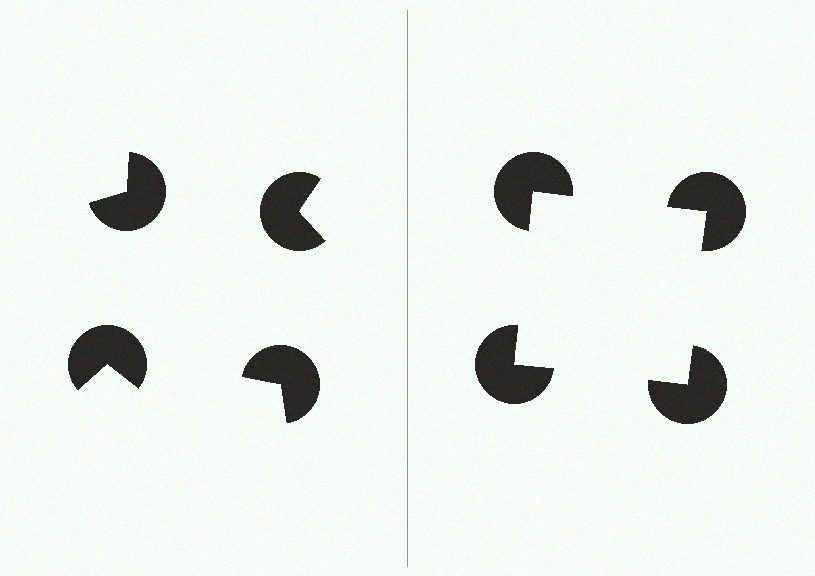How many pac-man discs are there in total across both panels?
8 — 4 on each side.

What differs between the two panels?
The pac-man discs are positioned identically on both sides; only the wedge orientations differ. On the right they align to a square; on the left they are misaligned.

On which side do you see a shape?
An illusory square appears on the right side. On the left side the wedge cuts are rotated, so no coherent shape forms.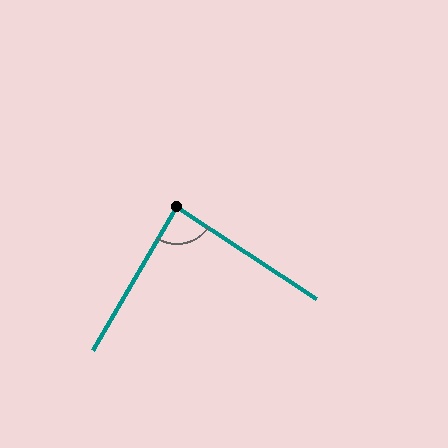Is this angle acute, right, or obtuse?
It is approximately a right angle.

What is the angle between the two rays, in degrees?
Approximately 87 degrees.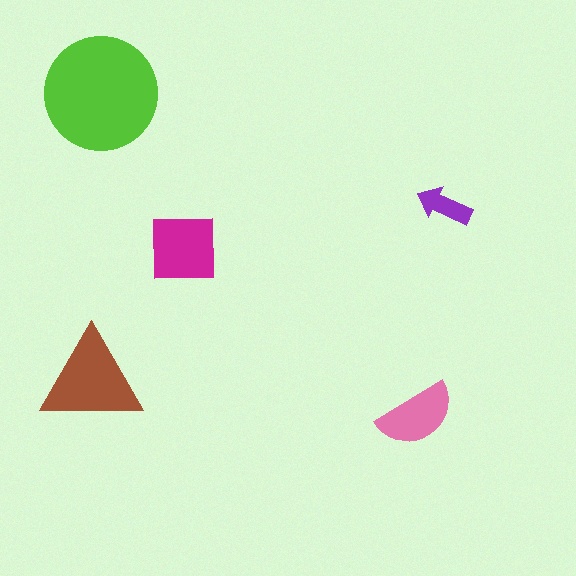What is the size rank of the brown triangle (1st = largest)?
2nd.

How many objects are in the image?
There are 5 objects in the image.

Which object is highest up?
The lime circle is topmost.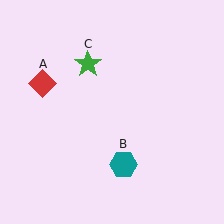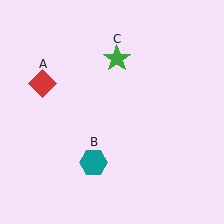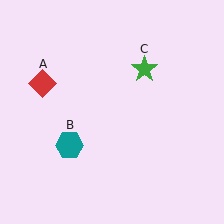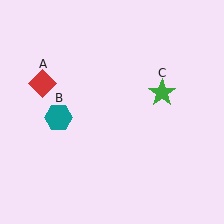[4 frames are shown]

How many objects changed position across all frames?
2 objects changed position: teal hexagon (object B), green star (object C).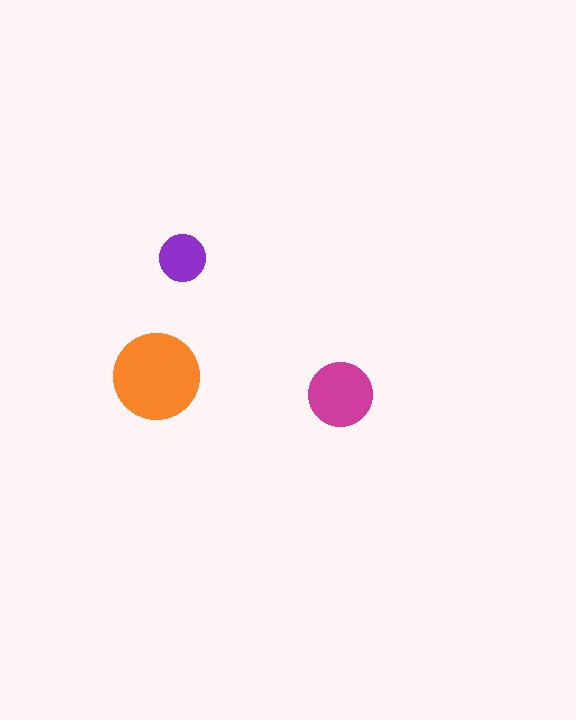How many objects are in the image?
There are 3 objects in the image.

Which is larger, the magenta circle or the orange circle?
The orange one.